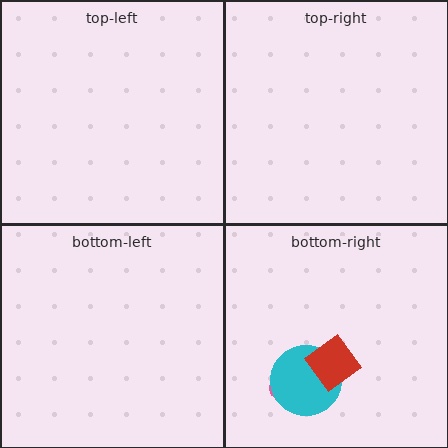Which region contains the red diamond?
The bottom-right region.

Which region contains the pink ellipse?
The bottom-right region.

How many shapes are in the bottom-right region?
3.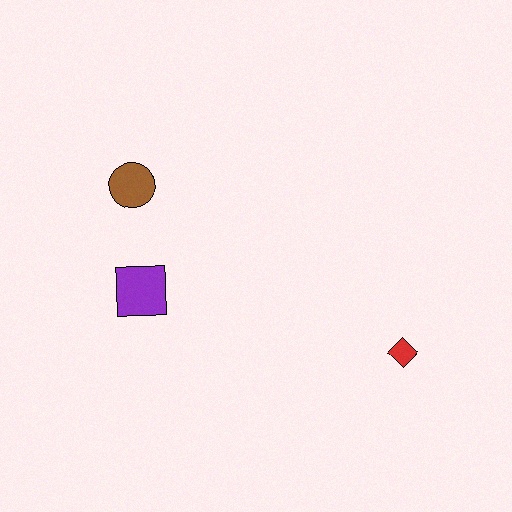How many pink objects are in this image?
There are no pink objects.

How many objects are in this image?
There are 3 objects.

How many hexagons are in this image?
There are no hexagons.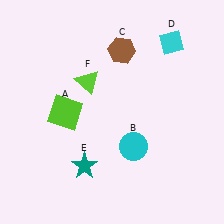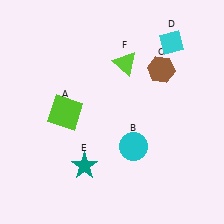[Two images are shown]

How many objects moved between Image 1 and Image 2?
2 objects moved between the two images.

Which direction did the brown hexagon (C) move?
The brown hexagon (C) moved right.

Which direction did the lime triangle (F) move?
The lime triangle (F) moved right.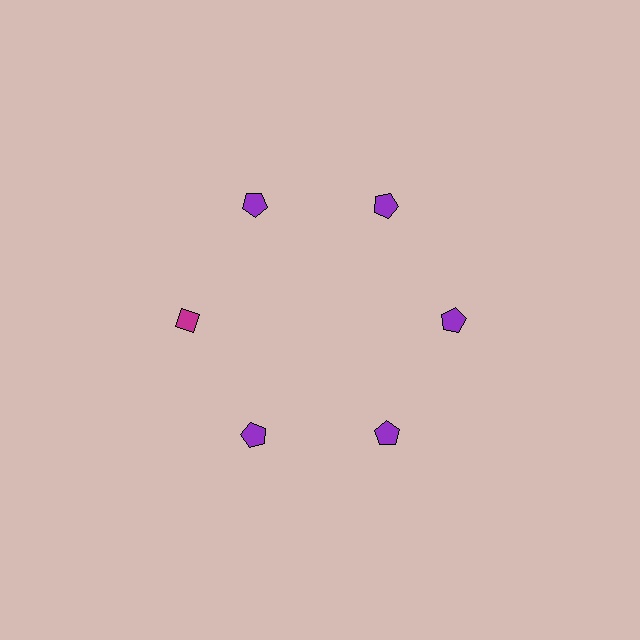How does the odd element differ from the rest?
It differs in both color (magenta instead of purple) and shape (diamond instead of pentagon).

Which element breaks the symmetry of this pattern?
The magenta diamond at roughly the 9 o'clock position breaks the symmetry. All other shapes are purple pentagons.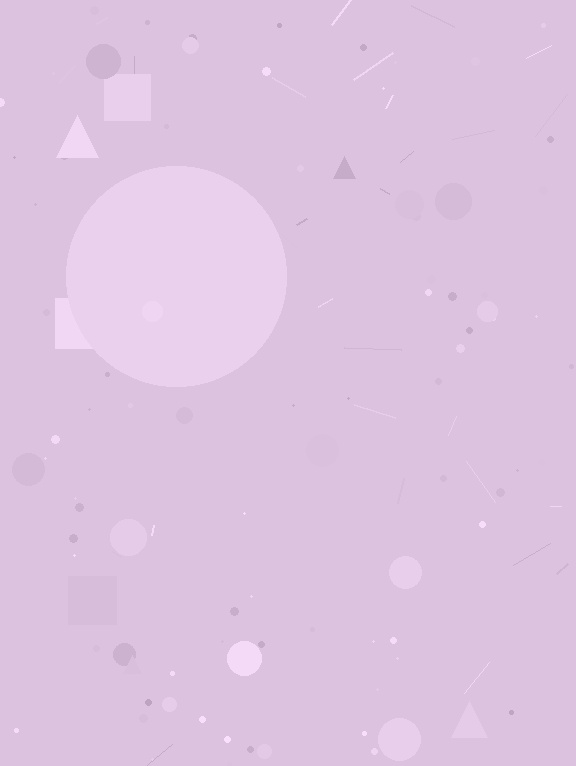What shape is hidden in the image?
A circle is hidden in the image.